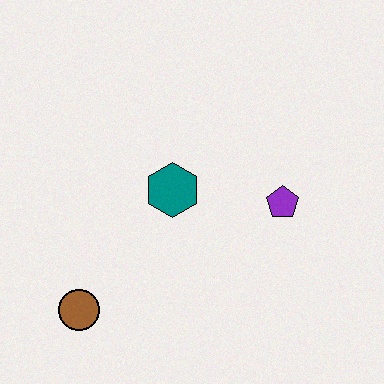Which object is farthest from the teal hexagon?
The brown circle is farthest from the teal hexagon.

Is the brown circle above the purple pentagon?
No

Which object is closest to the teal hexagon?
The purple pentagon is closest to the teal hexagon.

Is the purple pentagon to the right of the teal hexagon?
Yes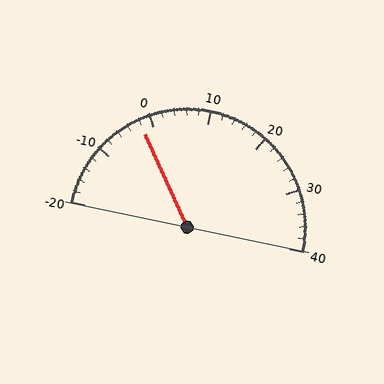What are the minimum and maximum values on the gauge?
The gauge ranges from -20 to 40.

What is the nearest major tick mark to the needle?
The nearest major tick mark is 0.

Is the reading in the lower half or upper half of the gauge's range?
The reading is in the lower half of the range (-20 to 40).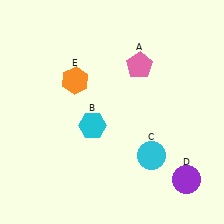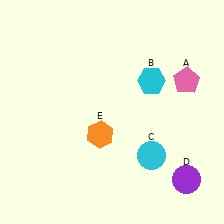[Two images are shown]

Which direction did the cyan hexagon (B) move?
The cyan hexagon (B) moved right.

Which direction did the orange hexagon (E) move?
The orange hexagon (E) moved down.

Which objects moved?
The objects that moved are: the pink pentagon (A), the cyan hexagon (B), the orange hexagon (E).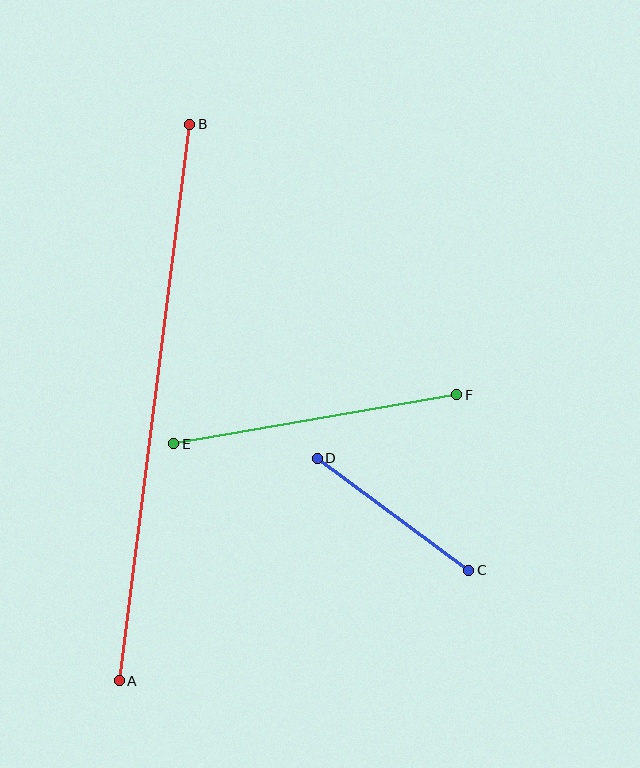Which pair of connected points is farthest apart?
Points A and B are farthest apart.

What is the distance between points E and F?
The distance is approximately 288 pixels.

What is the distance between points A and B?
The distance is approximately 561 pixels.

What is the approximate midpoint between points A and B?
The midpoint is at approximately (155, 402) pixels.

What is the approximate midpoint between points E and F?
The midpoint is at approximately (315, 419) pixels.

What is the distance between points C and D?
The distance is approximately 188 pixels.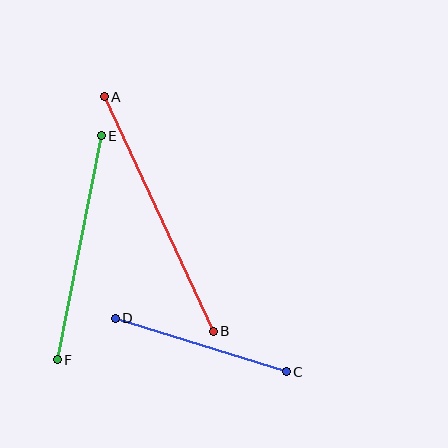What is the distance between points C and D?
The distance is approximately 179 pixels.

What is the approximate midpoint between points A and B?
The midpoint is at approximately (159, 214) pixels.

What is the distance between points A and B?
The distance is approximately 259 pixels.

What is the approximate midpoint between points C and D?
The midpoint is at approximately (201, 345) pixels.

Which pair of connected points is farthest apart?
Points A and B are farthest apart.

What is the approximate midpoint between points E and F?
The midpoint is at approximately (79, 248) pixels.